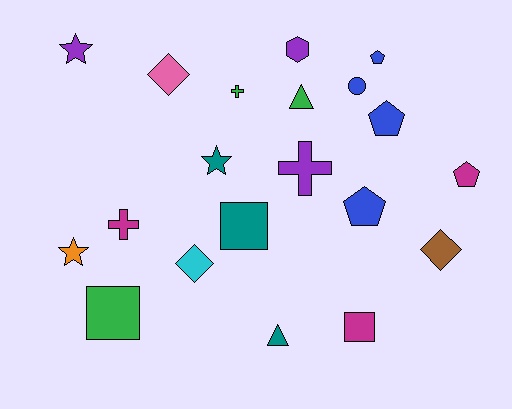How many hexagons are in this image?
There is 1 hexagon.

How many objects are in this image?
There are 20 objects.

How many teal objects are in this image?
There are 3 teal objects.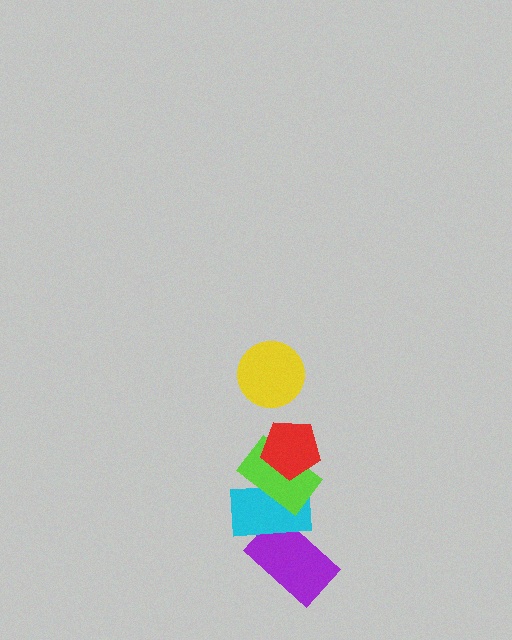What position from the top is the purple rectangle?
The purple rectangle is 5th from the top.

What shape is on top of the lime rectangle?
The red pentagon is on top of the lime rectangle.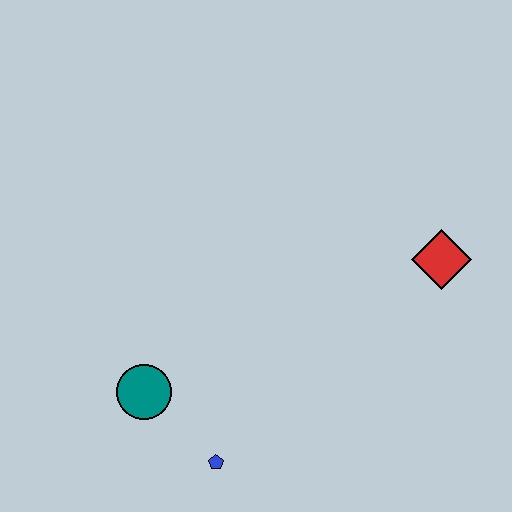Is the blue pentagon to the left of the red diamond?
Yes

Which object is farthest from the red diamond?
The teal circle is farthest from the red diamond.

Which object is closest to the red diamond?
The blue pentagon is closest to the red diamond.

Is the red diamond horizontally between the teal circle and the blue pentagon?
No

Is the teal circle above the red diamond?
No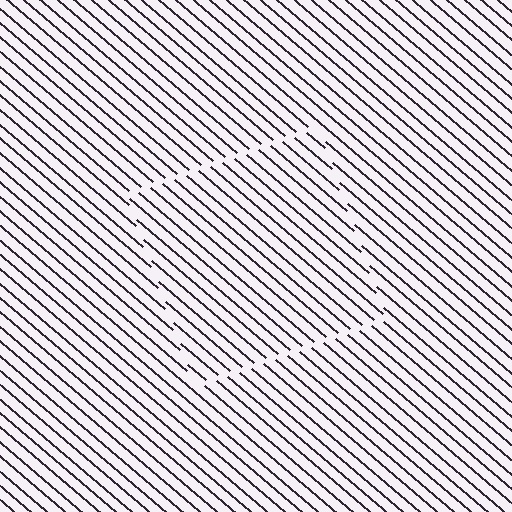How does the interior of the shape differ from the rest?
The interior of the shape contains the same grating, shifted by half a period — the contour is defined by the phase discontinuity where line-ends from the inner and outer gratings abut.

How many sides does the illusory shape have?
4 sides — the line-ends trace a square.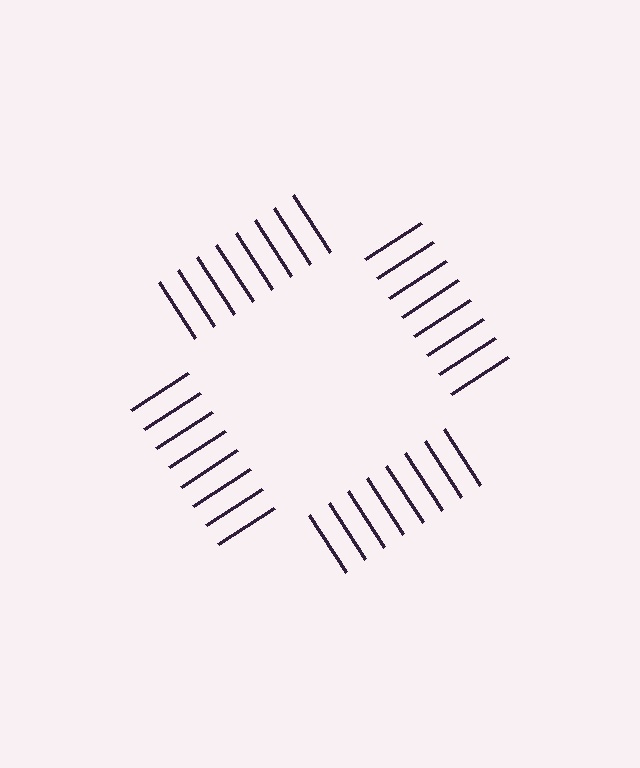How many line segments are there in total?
32 — 8 along each of the 4 edges.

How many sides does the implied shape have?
4 sides — the line-ends trace a square.